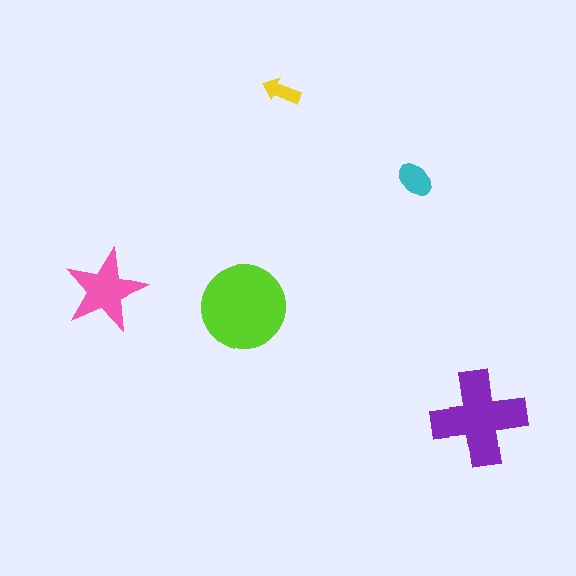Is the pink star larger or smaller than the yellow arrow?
Larger.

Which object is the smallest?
The yellow arrow.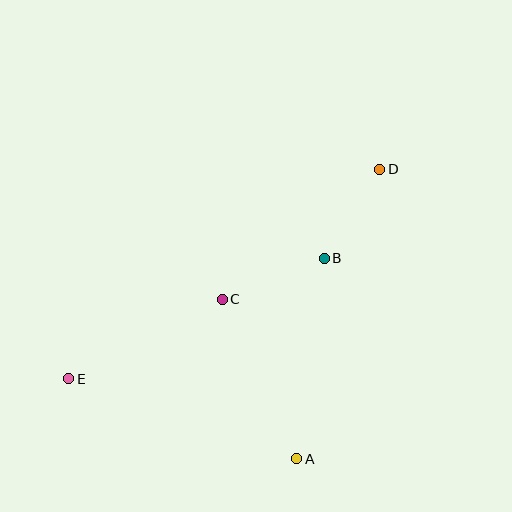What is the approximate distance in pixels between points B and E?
The distance between B and E is approximately 282 pixels.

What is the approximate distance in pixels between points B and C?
The distance between B and C is approximately 110 pixels.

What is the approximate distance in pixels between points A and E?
The distance between A and E is approximately 241 pixels.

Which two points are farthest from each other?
Points D and E are farthest from each other.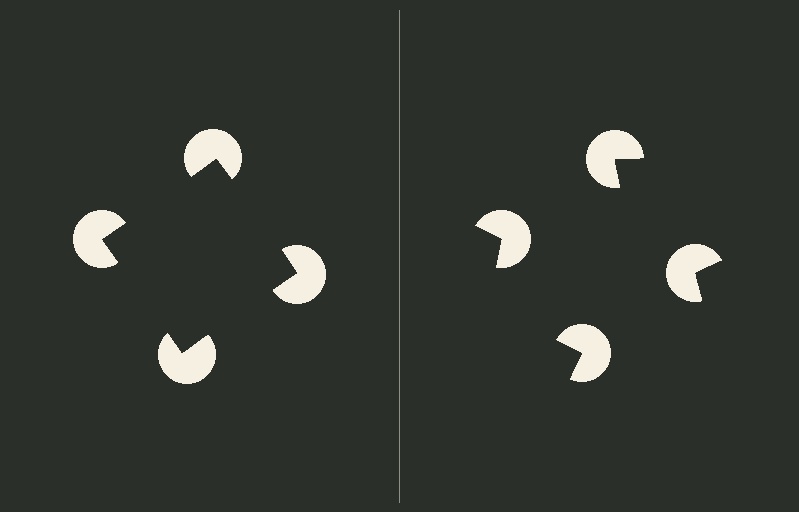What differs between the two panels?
The pac-man discs are positioned identically on both sides; only the wedge orientations differ. On the left they align to a square; on the right they are misaligned.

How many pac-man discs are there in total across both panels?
8 — 4 on each side.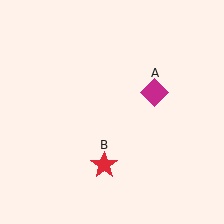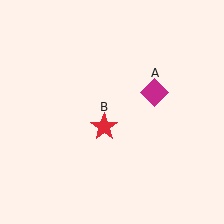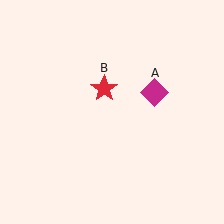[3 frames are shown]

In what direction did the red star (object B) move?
The red star (object B) moved up.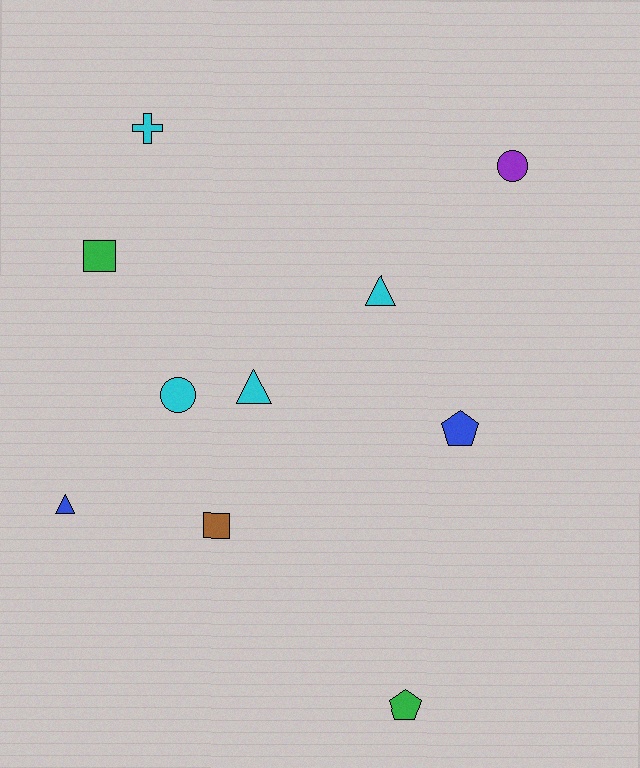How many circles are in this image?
There are 2 circles.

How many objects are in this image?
There are 10 objects.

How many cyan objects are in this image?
There are 4 cyan objects.